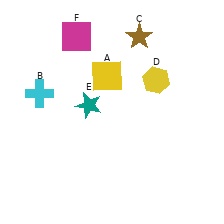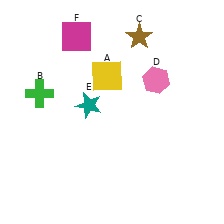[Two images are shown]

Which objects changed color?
B changed from cyan to green. D changed from yellow to pink.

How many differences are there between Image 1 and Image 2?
There are 2 differences between the two images.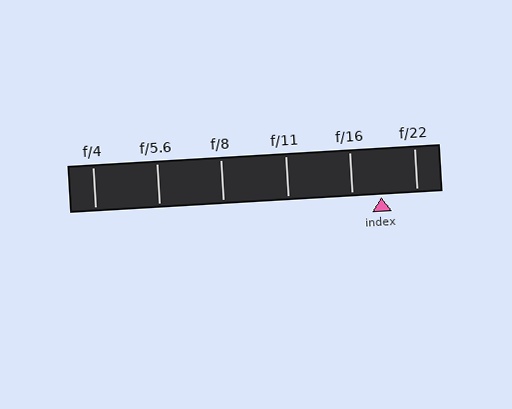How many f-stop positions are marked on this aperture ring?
There are 6 f-stop positions marked.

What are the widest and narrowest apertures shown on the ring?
The widest aperture shown is f/4 and the narrowest is f/22.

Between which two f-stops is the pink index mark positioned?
The index mark is between f/16 and f/22.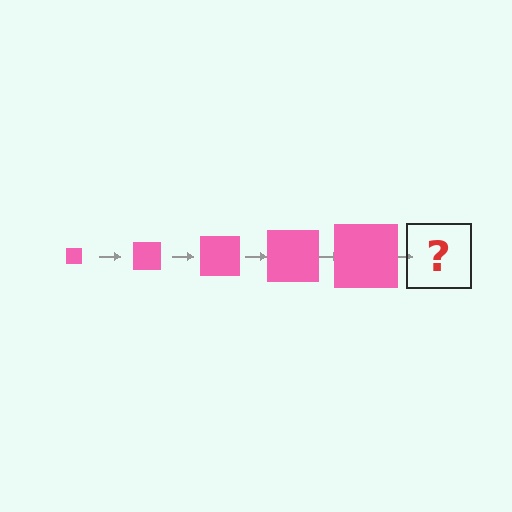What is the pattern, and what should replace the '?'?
The pattern is that the square gets progressively larger each step. The '?' should be a pink square, larger than the previous one.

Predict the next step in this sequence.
The next step is a pink square, larger than the previous one.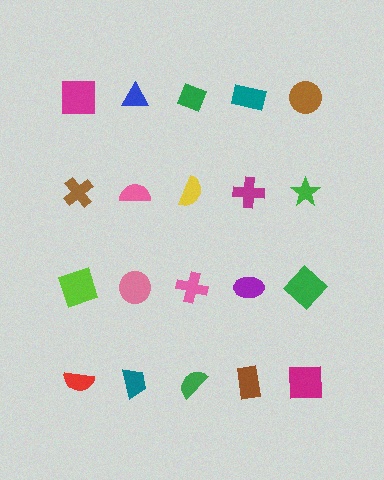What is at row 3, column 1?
A lime square.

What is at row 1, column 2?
A blue triangle.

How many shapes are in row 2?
5 shapes.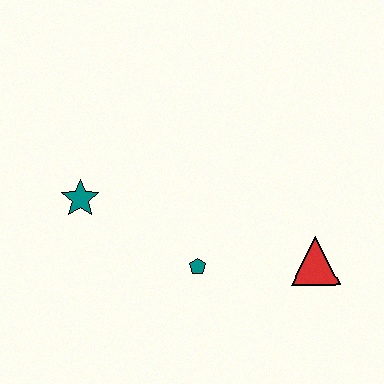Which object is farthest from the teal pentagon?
The teal star is farthest from the teal pentagon.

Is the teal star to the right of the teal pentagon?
No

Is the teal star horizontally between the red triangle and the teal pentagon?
No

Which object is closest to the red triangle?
The teal pentagon is closest to the red triangle.